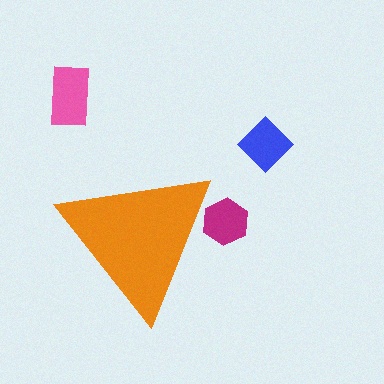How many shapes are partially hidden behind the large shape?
1 shape is partially hidden.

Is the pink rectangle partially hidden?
No, the pink rectangle is fully visible.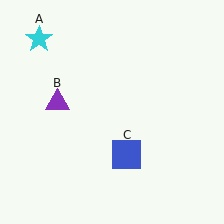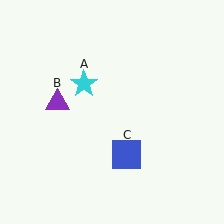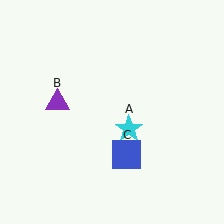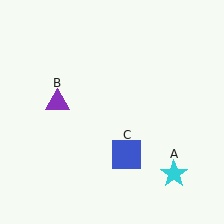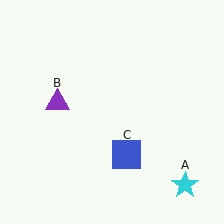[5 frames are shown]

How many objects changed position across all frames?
1 object changed position: cyan star (object A).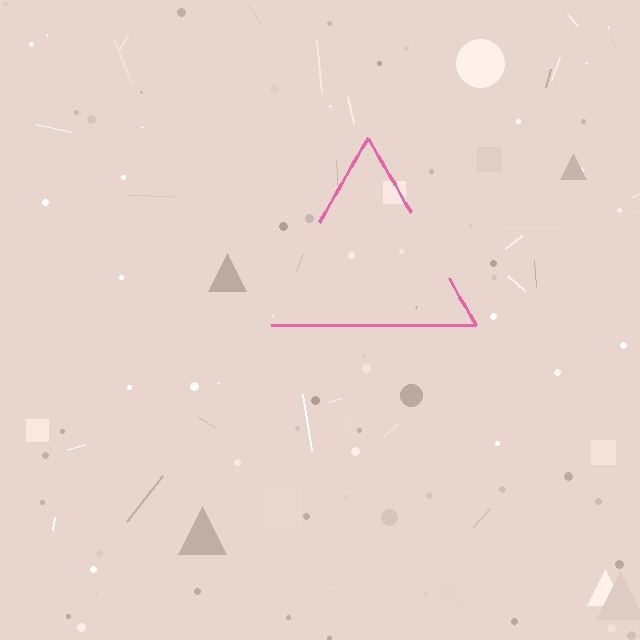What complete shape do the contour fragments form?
The contour fragments form a triangle.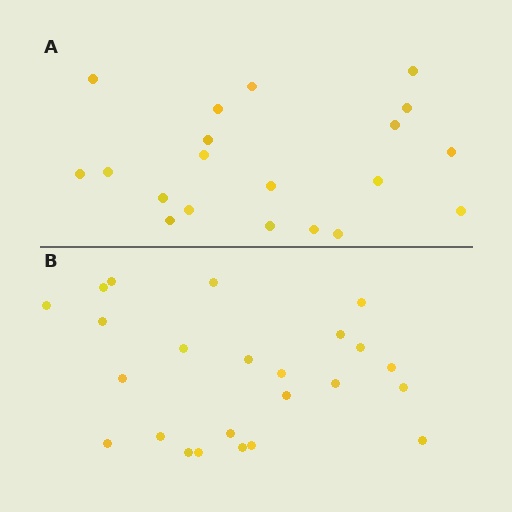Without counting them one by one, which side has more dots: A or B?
Region B (the bottom region) has more dots.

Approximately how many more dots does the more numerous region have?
Region B has about 4 more dots than region A.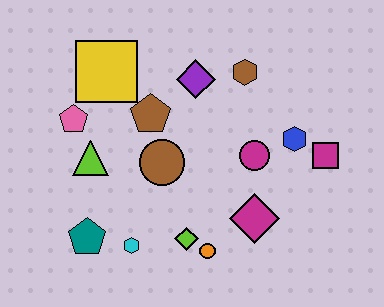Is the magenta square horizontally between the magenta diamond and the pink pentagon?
No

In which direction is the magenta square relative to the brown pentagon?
The magenta square is to the right of the brown pentagon.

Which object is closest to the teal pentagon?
The cyan hexagon is closest to the teal pentagon.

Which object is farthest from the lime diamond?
The yellow square is farthest from the lime diamond.